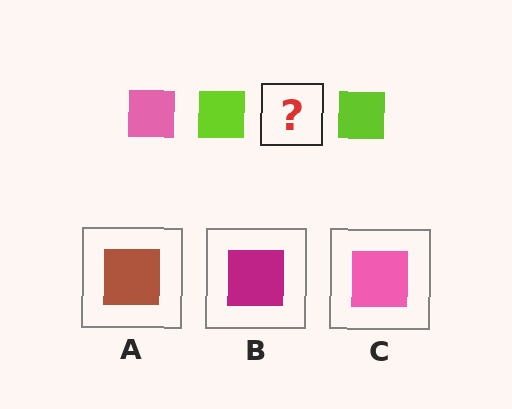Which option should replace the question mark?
Option C.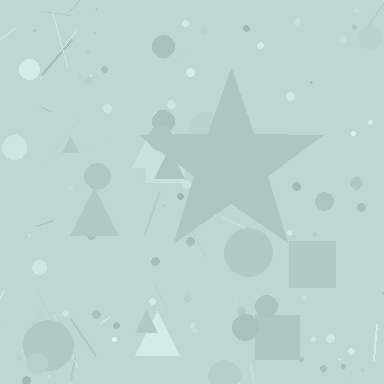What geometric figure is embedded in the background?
A star is embedded in the background.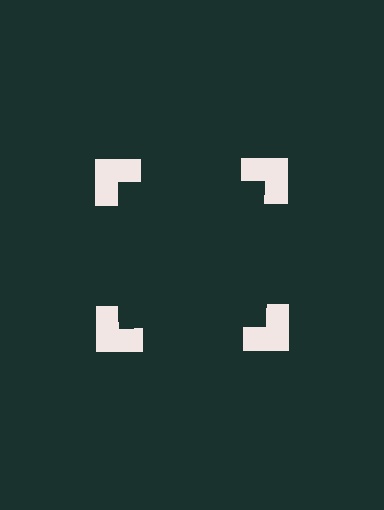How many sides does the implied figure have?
4 sides.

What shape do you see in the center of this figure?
An illusory square — its edges are inferred from the aligned wedge cuts in the notched squares, not physically drawn.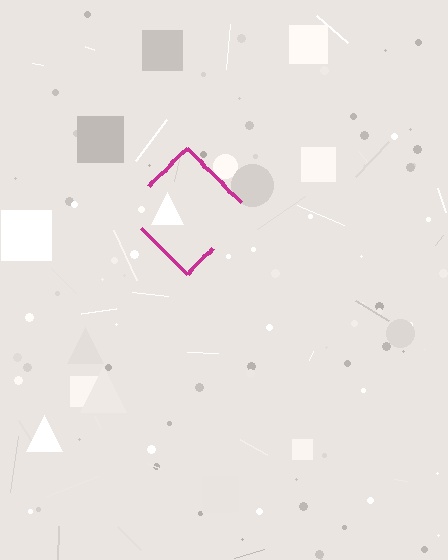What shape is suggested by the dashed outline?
The dashed outline suggests a diamond.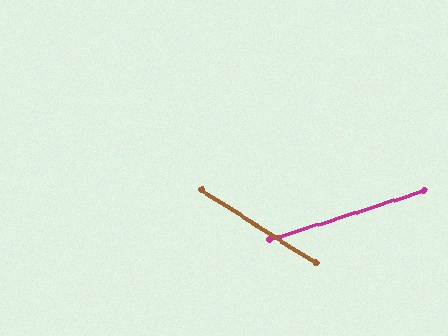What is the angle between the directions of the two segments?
Approximately 50 degrees.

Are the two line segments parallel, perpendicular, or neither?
Neither parallel nor perpendicular — they differ by about 50°.